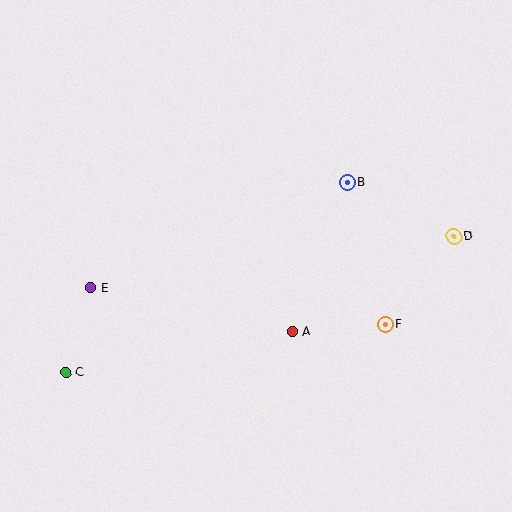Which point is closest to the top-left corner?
Point E is closest to the top-left corner.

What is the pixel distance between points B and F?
The distance between B and F is 147 pixels.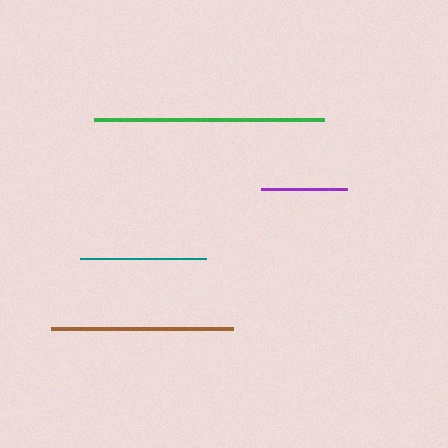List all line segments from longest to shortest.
From longest to shortest: green, brown, teal, purple.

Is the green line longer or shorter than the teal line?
The green line is longer than the teal line.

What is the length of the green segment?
The green segment is approximately 230 pixels long.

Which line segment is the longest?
The green line is the longest at approximately 230 pixels.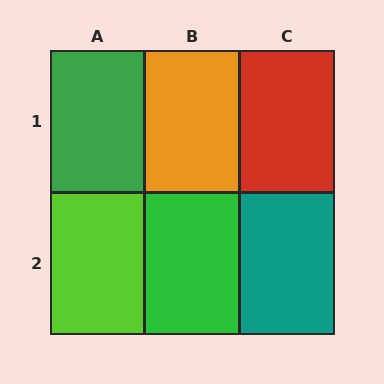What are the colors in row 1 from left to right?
Green, orange, red.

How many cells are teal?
1 cell is teal.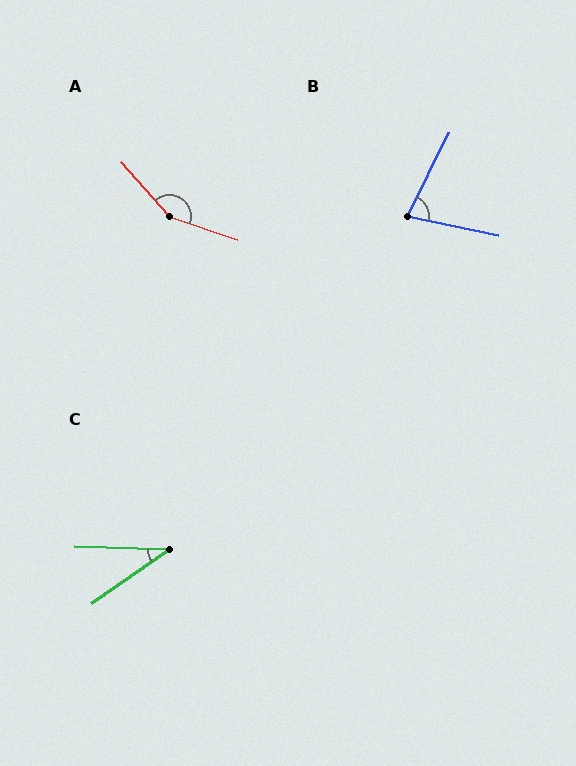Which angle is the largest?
A, at approximately 150 degrees.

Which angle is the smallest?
C, at approximately 37 degrees.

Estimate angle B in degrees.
Approximately 76 degrees.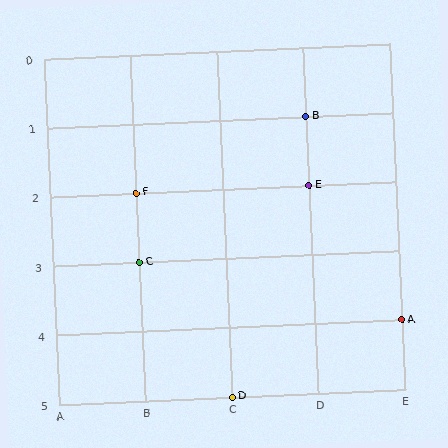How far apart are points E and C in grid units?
Points E and C are 2 columns and 1 row apart (about 2.2 grid units diagonally).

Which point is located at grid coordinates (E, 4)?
Point A is at (E, 4).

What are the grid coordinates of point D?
Point D is at grid coordinates (C, 5).